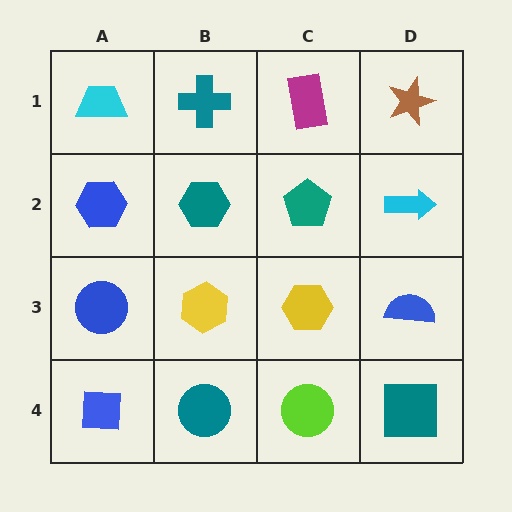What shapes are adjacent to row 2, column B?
A teal cross (row 1, column B), a yellow hexagon (row 3, column B), a blue hexagon (row 2, column A), a teal pentagon (row 2, column C).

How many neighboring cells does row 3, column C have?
4.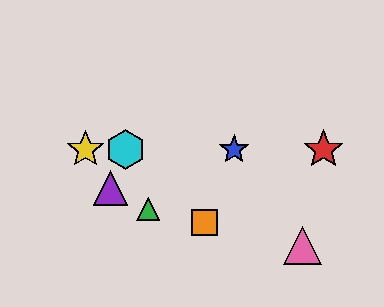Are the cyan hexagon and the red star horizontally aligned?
Yes, both are at y≈150.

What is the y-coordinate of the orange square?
The orange square is at y≈223.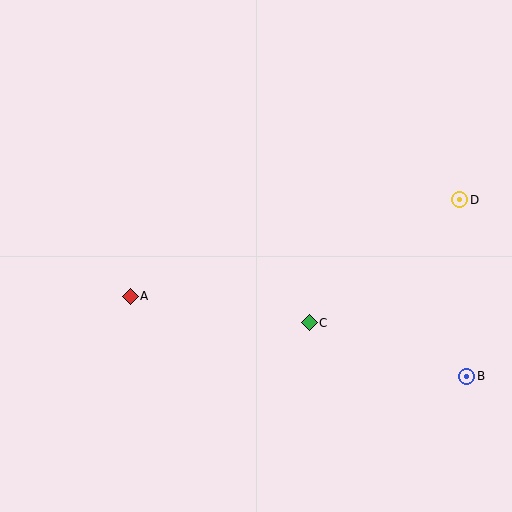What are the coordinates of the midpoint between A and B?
The midpoint between A and B is at (299, 336).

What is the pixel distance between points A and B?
The distance between A and B is 346 pixels.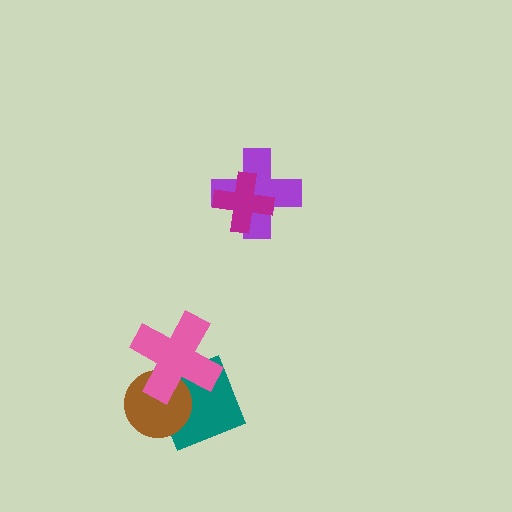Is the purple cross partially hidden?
Yes, it is partially covered by another shape.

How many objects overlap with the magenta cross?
1 object overlaps with the magenta cross.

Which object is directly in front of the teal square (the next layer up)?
The brown circle is directly in front of the teal square.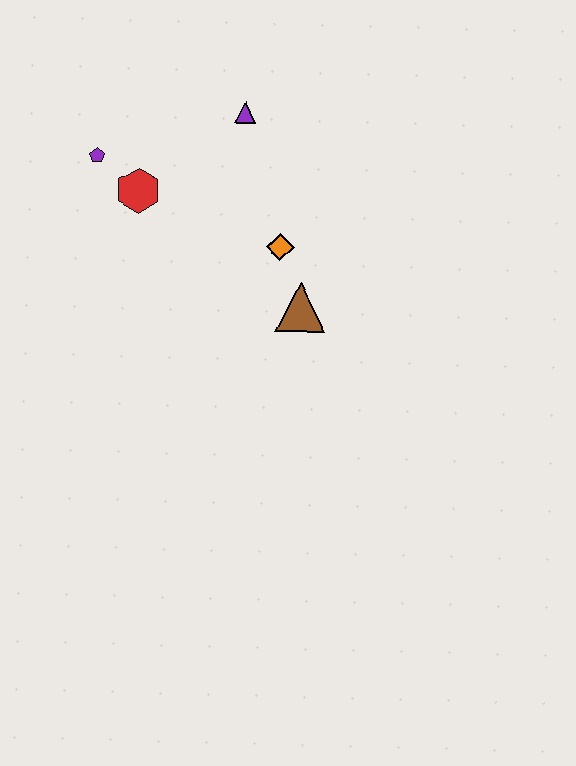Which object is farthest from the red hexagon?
The brown triangle is farthest from the red hexagon.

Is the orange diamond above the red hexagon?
No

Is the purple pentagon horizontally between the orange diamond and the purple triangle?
No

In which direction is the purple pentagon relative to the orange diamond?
The purple pentagon is to the left of the orange diamond.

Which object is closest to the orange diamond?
The brown triangle is closest to the orange diamond.